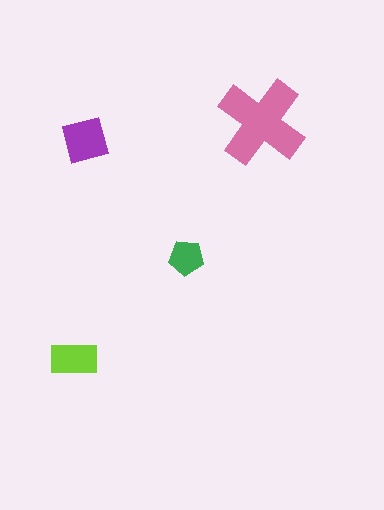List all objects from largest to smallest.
The pink cross, the purple square, the lime rectangle, the green pentagon.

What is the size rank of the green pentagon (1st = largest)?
4th.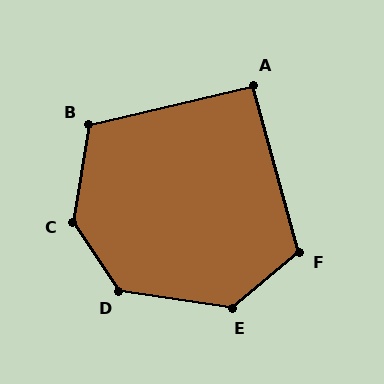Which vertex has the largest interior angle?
C, at approximately 137 degrees.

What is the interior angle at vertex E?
Approximately 131 degrees (obtuse).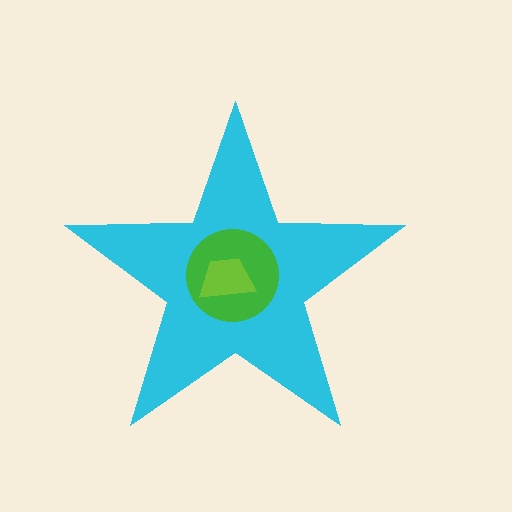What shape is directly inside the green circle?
The lime trapezoid.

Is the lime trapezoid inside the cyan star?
Yes.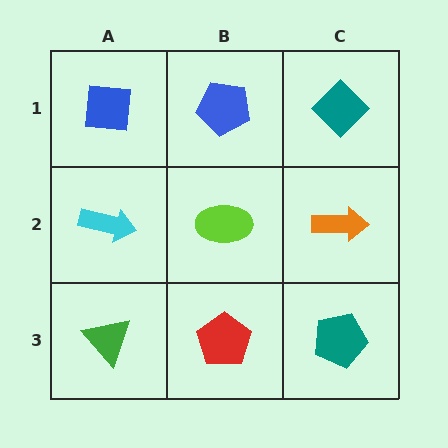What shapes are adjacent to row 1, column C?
An orange arrow (row 2, column C), a blue pentagon (row 1, column B).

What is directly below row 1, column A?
A cyan arrow.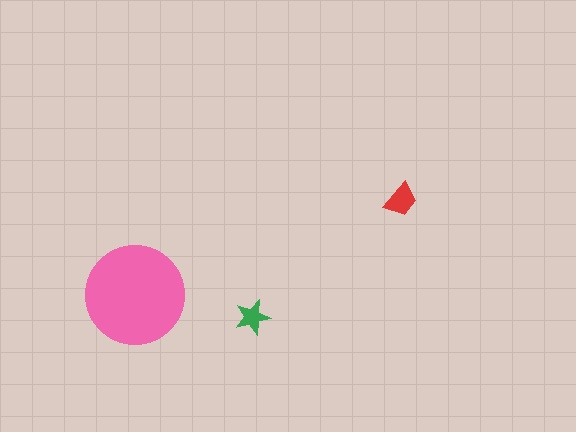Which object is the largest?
The pink circle.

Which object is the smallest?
The green star.